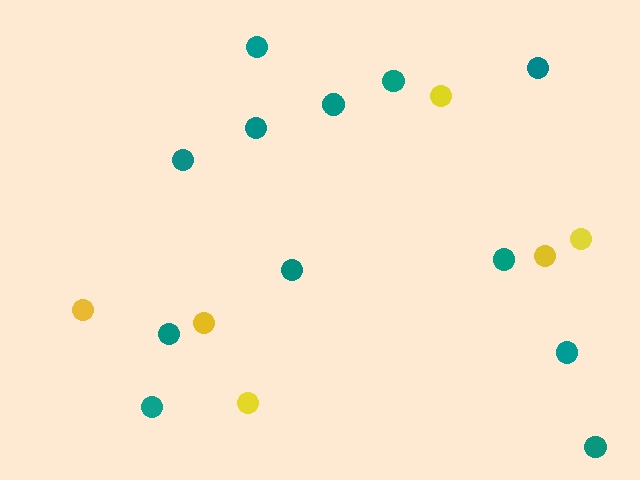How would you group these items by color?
There are 2 groups: one group of yellow circles (6) and one group of teal circles (12).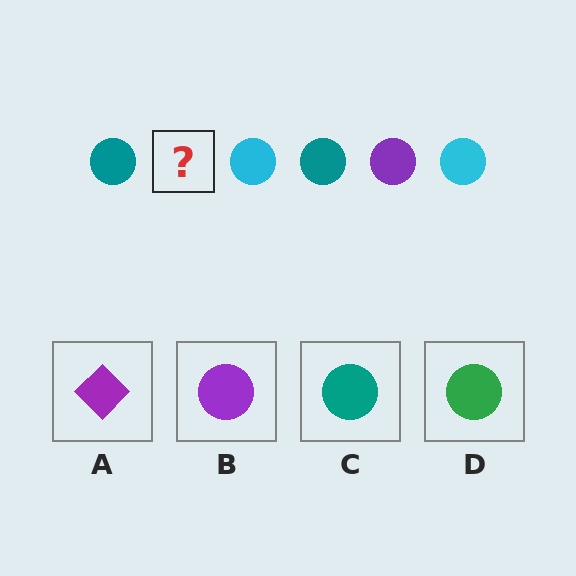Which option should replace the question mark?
Option B.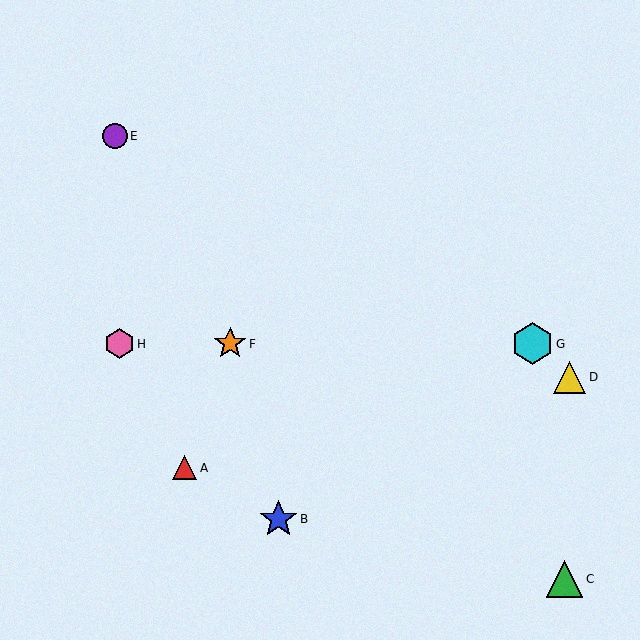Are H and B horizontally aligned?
No, H is at y≈344 and B is at y≈519.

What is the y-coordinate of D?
Object D is at y≈377.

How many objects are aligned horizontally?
3 objects (F, G, H) are aligned horizontally.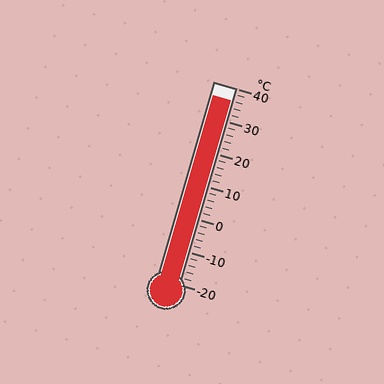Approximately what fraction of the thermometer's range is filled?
The thermometer is filled to approximately 95% of its range.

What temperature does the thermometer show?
The thermometer shows approximately 36°C.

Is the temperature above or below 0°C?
The temperature is above 0°C.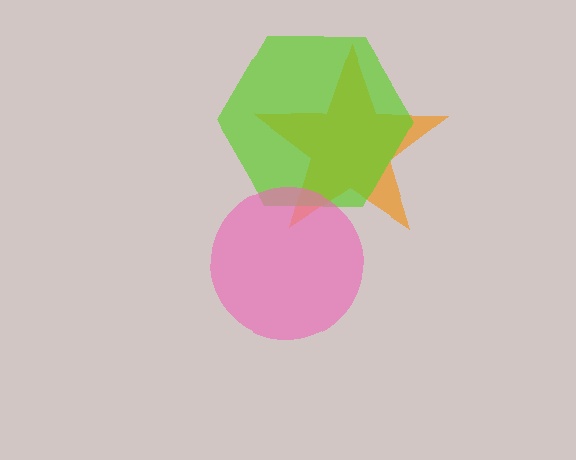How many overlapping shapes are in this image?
There are 3 overlapping shapes in the image.